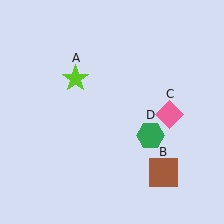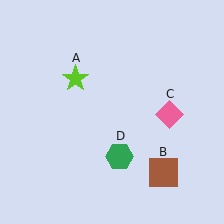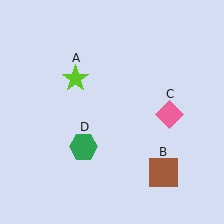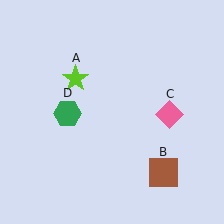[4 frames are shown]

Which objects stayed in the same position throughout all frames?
Lime star (object A) and brown square (object B) and pink diamond (object C) remained stationary.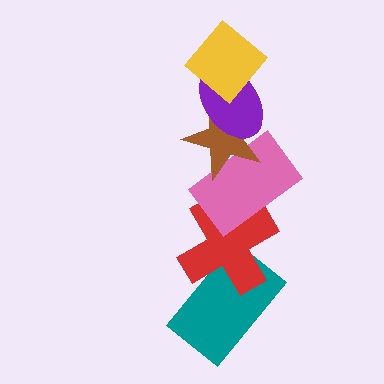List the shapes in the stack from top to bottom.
From top to bottom: the yellow diamond, the purple ellipse, the brown star, the pink rectangle, the red cross, the teal rectangle.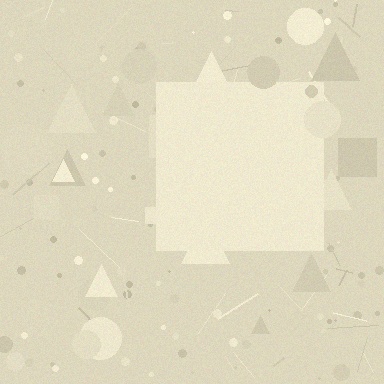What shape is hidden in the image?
A square is hidden in the image.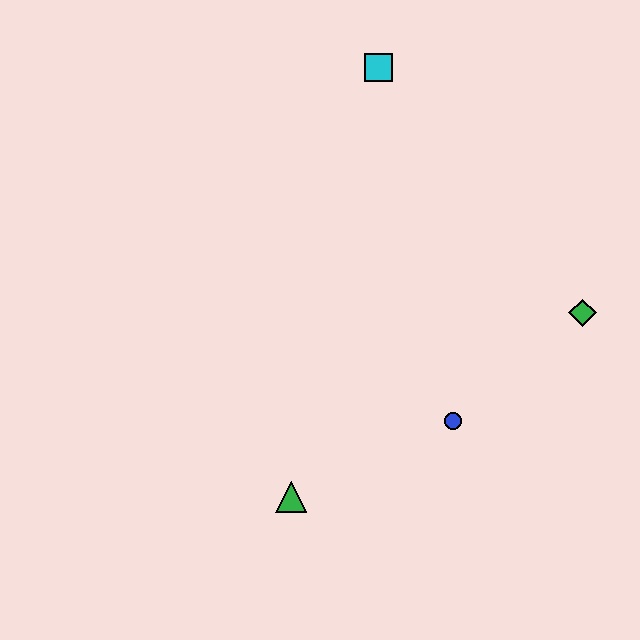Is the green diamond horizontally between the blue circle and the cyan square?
No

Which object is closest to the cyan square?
The green diamond is closest to the cyan square.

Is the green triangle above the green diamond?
No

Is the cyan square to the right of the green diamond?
No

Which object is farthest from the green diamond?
The green triangle is farthest from the green diamond.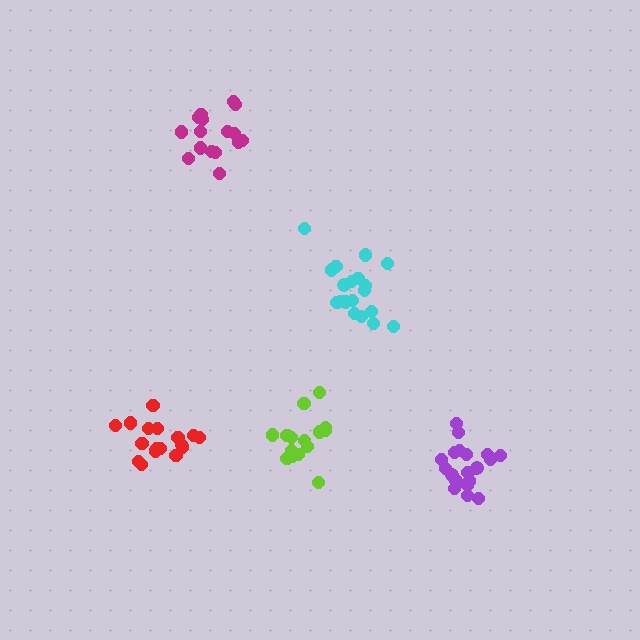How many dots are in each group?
Group 1: 19 dots, Group 2: 16 dots, Group 3: 18 dots, Group 4: 15 dots, Group 5: 20 dots (88 total).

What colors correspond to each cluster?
The clusters are colored: cyan, magenta, red, lime, purple.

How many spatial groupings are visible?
There are 5 spatial groupings.